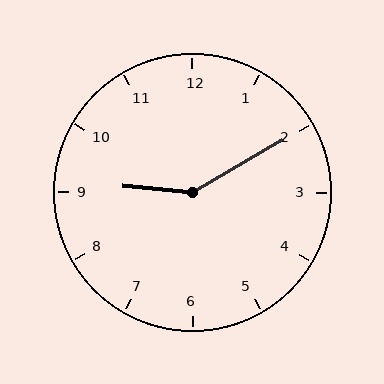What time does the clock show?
9:10.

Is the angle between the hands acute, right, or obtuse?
It is obtuse.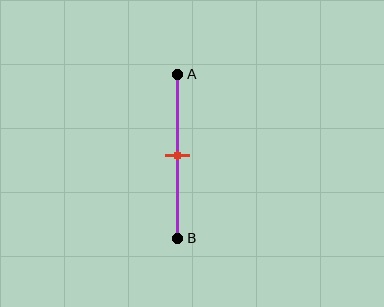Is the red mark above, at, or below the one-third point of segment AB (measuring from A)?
The red mark is below the one-third point of segment AB.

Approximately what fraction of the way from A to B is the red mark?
The red mark is approximately 50% of the way from A to B.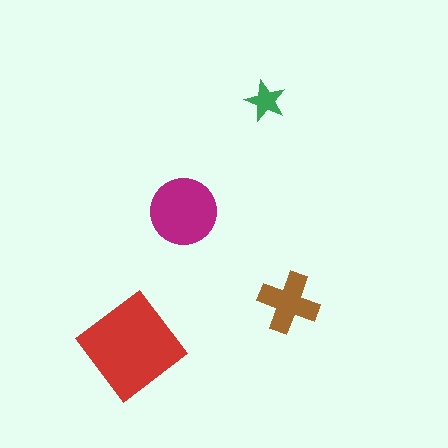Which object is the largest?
The red diamond.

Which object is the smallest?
The green star.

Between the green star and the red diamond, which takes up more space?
The red diamond.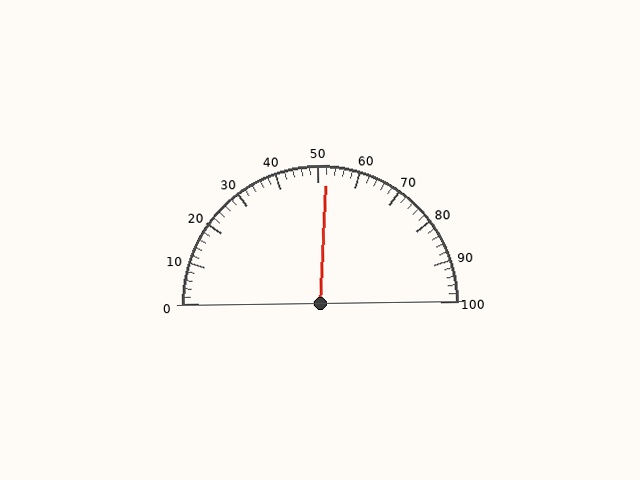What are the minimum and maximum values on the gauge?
The gauge ranges from 0 to 100.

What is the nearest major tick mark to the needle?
The nearest major tick mark is 50.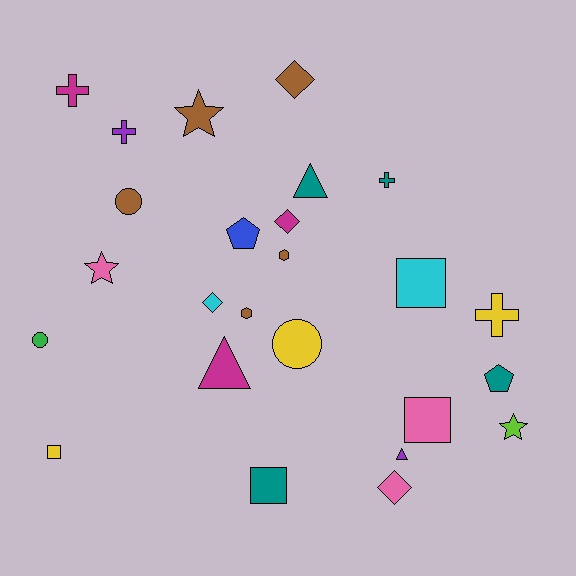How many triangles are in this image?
There are 3 triangles.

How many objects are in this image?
There are 25 objects.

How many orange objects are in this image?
There are no orange objects.